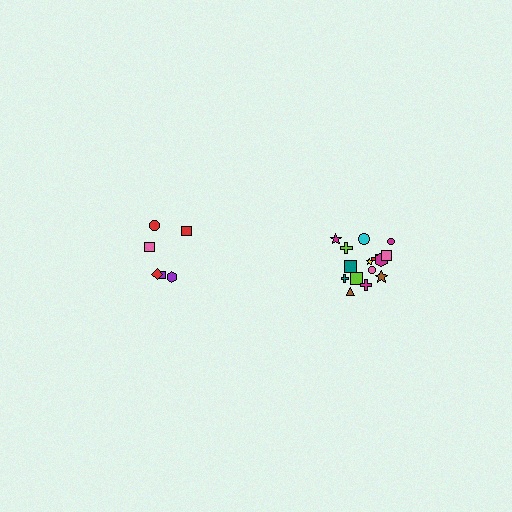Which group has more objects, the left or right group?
The right group.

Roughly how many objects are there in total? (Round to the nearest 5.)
Roughly 20 objects in total.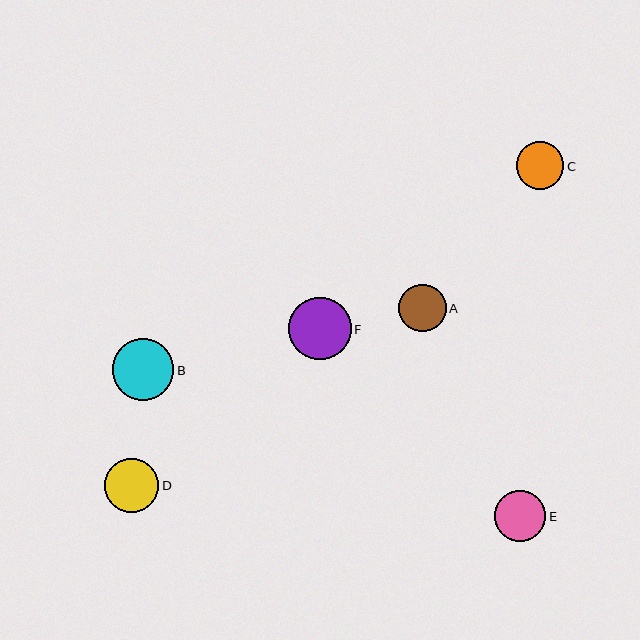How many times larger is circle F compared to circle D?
Circle F is approximately 1.1 times the size of circle D.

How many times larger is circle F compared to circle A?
Circle F is approximately 1.3 times the size of circle A.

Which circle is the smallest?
Circle A is the smallest with a size of approximately 47 pixels.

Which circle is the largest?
Circle F is the largest with a size of approximately 62 pixels.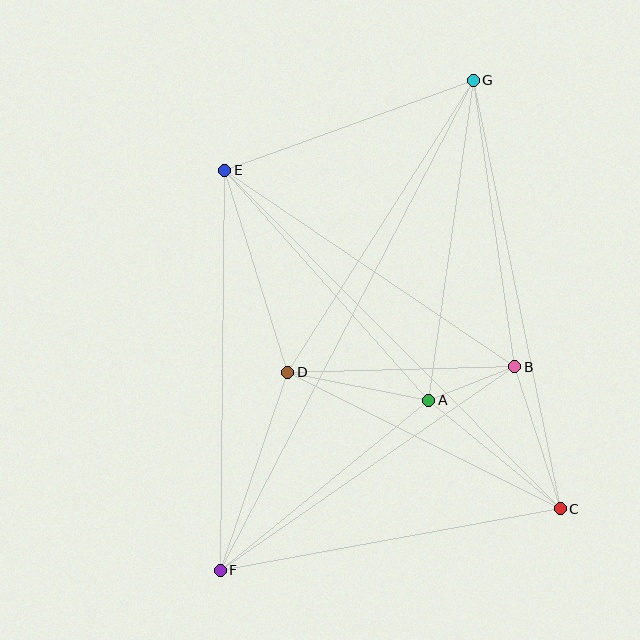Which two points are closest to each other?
Points A and B are closest to each other.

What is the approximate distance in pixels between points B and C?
The distance between B and C is approximately 149 pixels.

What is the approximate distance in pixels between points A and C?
The distance between A and C is approximately 171 pixels.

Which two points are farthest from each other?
Points F and G are farthest from each other.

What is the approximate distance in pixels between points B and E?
The distance between B and E is approximately 350 pixels.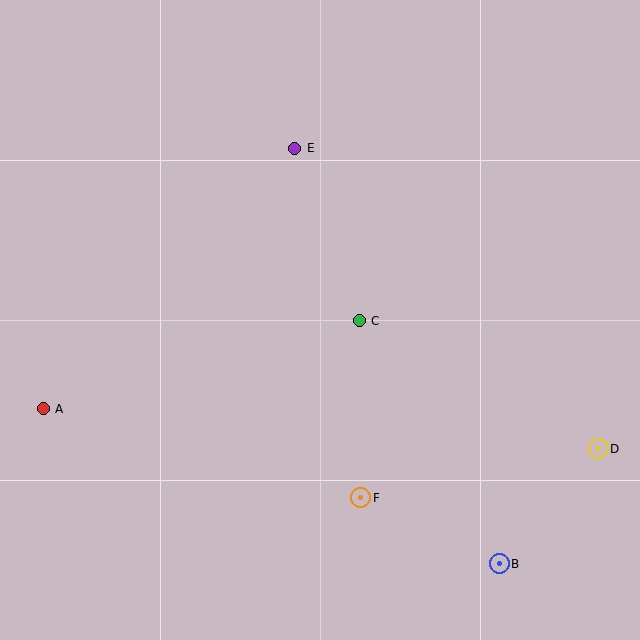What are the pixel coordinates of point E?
Point E is at (295, 148).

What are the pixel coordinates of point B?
Point B is at (499, 564).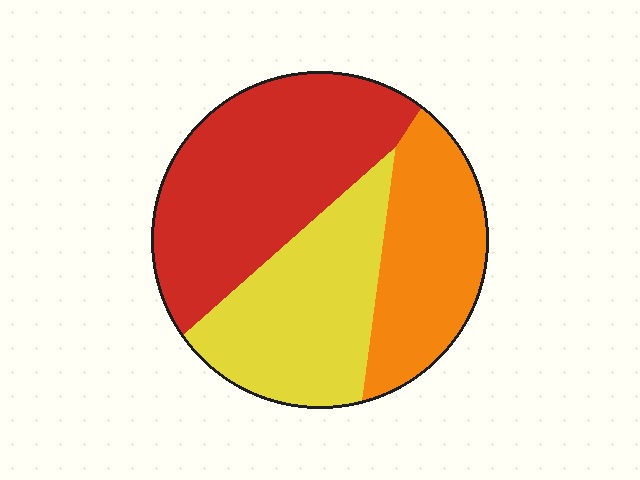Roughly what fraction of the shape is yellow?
Yellow covers about 30% of the shape.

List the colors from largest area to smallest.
From largest to smallest: red, yellow, orange.